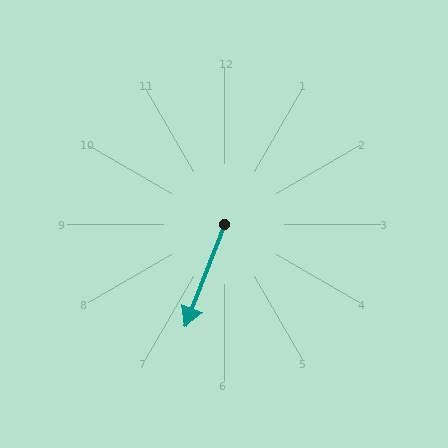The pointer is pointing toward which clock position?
Roughly 7 o'clock.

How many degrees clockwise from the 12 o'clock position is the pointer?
Approximately 201 degrees.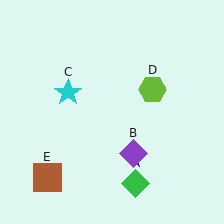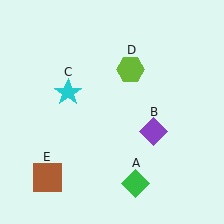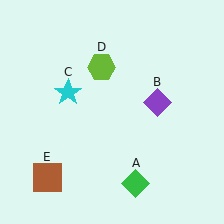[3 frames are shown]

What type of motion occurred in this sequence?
The purple diamond (object B), lime hexagon (object D) rotated counterclockwise around the center of the scene.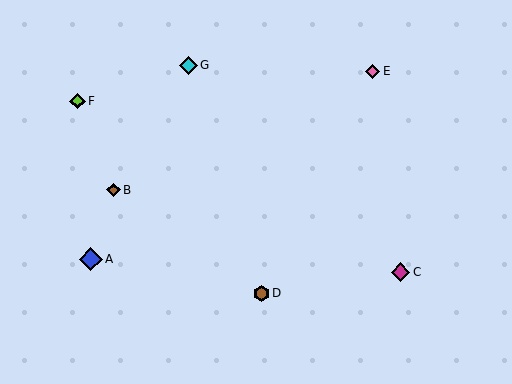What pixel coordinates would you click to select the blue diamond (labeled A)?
Click at (91, 259) to select the blue diamond A.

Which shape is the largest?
The blue diamond (labeled A) is the largest.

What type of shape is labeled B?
Shape B is a brown diamond.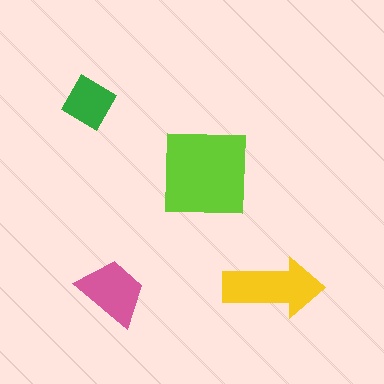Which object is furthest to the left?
The green diamond is leftmost.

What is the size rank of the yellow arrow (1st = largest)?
2nd.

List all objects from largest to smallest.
The lime square, the yellow arrow, the pink trapezoid, the green diamond.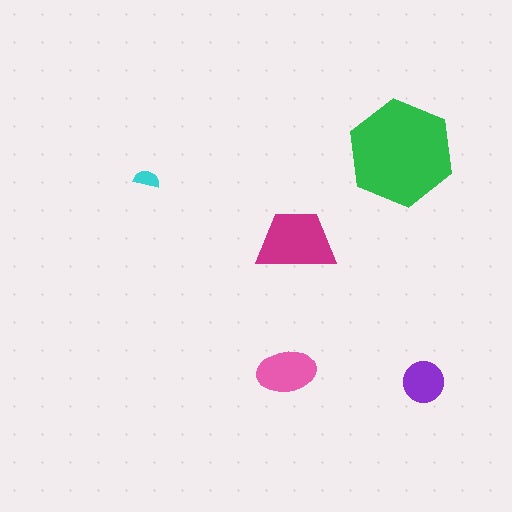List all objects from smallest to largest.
The cyan semicircle, the purple circle, the pink ellipse, the magenta trapezoid, the green hexagon.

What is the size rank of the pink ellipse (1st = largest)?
3rd.